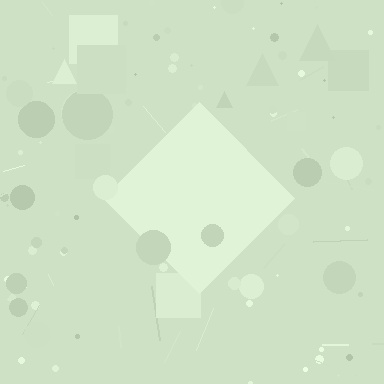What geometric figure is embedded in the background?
A diamond is embedded in the background.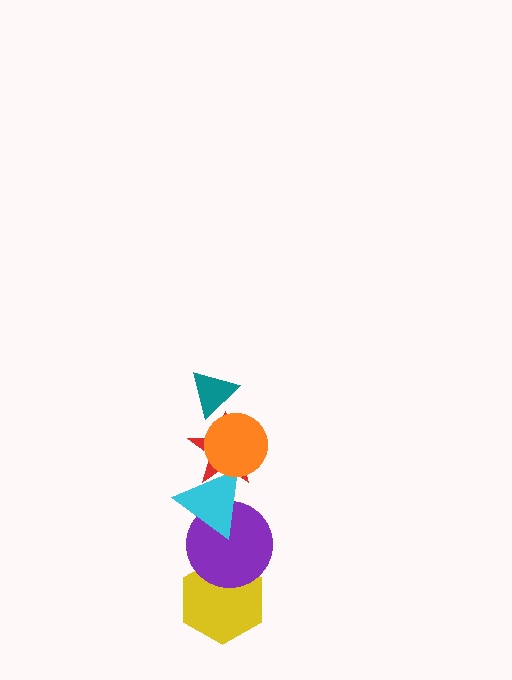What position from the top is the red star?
The red star is 3rd from the top.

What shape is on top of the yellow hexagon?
The purple circle is on top of the yellow hexagon.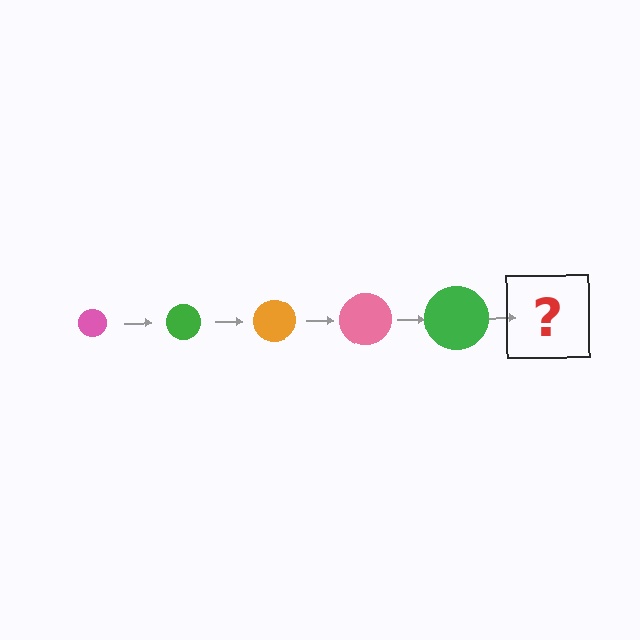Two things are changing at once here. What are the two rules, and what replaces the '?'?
The two rules are that the circle grows larger each step and the color cycles through pink, green, and orange. The '?' should be an orange circle, larger than the previous one.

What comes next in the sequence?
The next element should be an orange circle, larger than the previous one.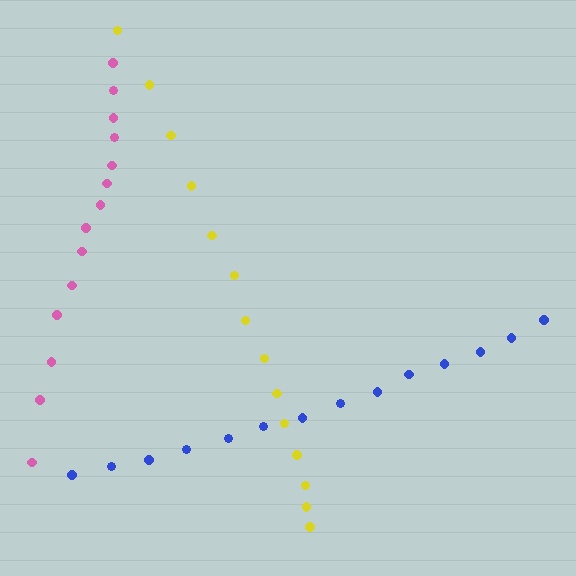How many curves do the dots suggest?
There are 3 distinct paths.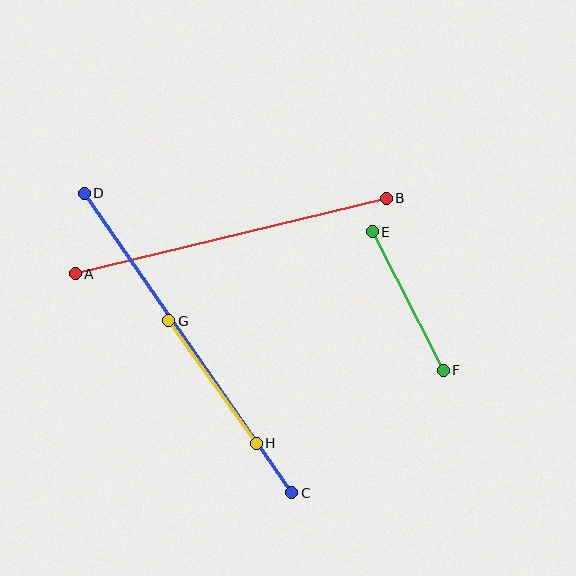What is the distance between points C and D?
The distance is approximately 365 pixels.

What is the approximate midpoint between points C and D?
The midpoint is at approximately (188, 343) pixels.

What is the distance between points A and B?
The distance is approximately 320 pixels.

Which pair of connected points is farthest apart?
Points C and D are farthest apart.